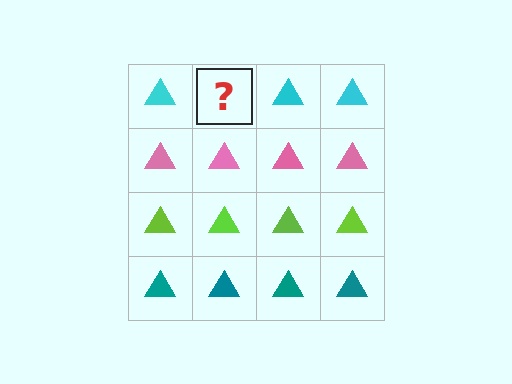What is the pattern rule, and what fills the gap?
The rule is that each row has a consistent color. The gap should be filled with a cyan triangle.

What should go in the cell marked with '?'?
The missing cell should contain a cyan triangle.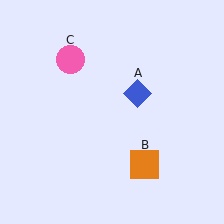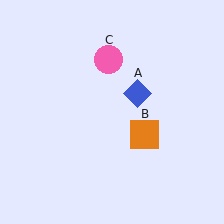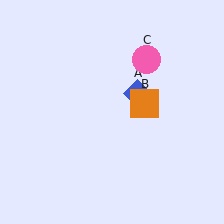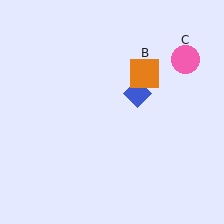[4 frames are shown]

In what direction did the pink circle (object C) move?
The pink circle (object C) moved right.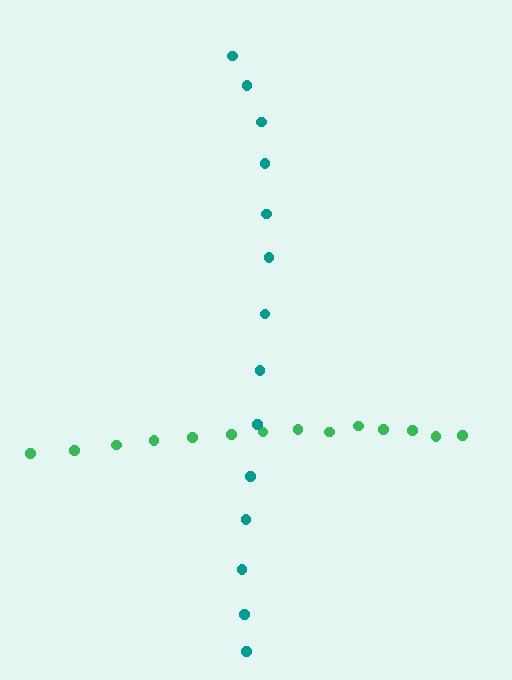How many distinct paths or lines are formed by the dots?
There are 2 distinct paths.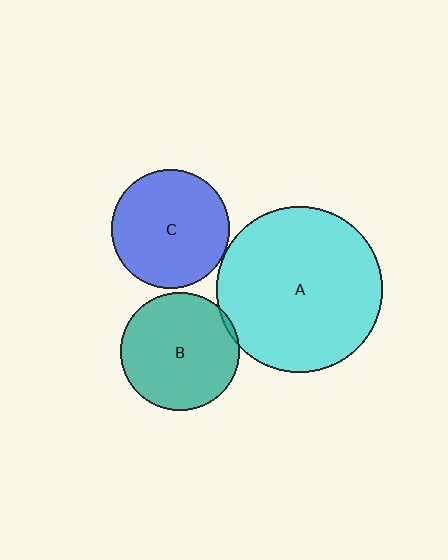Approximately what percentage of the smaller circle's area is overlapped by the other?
Approximately 5%.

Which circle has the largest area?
Circle A (cyan).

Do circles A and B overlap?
Yes.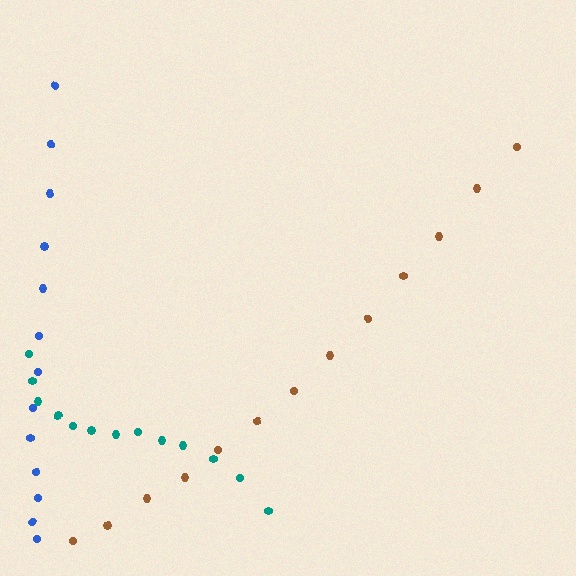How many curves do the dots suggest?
There are 3 distinct paths.